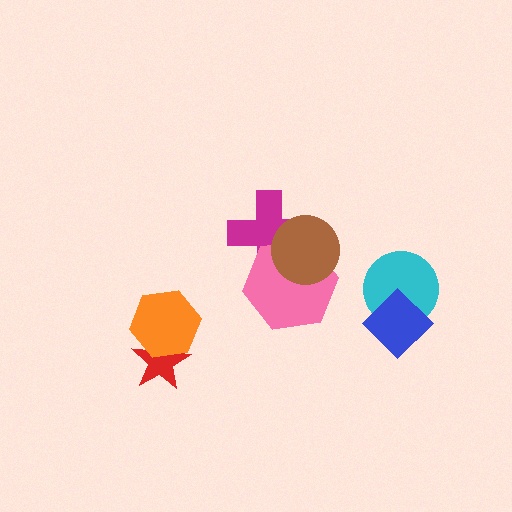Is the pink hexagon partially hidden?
Yes, it is partially covered by another shape.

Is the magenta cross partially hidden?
Yes, it is partially covered by another shape.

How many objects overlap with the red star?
1 object overlaps with the red star.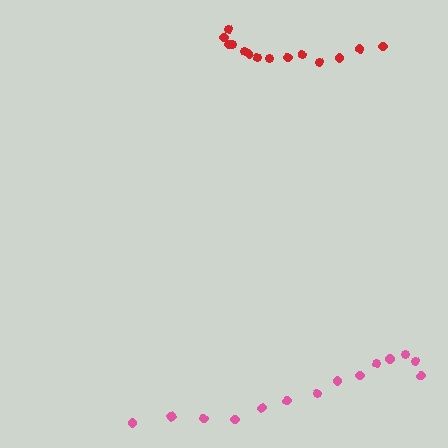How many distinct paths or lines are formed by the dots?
There are 2 distinct paths.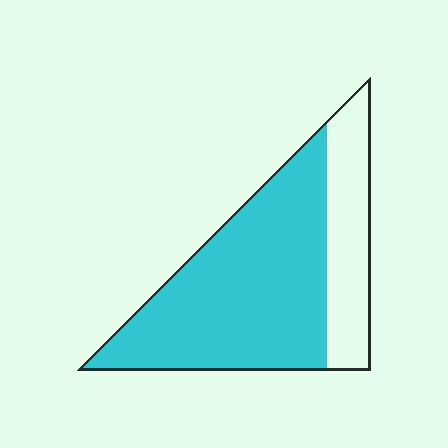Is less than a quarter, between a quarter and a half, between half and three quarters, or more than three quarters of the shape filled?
Between half and three quarters.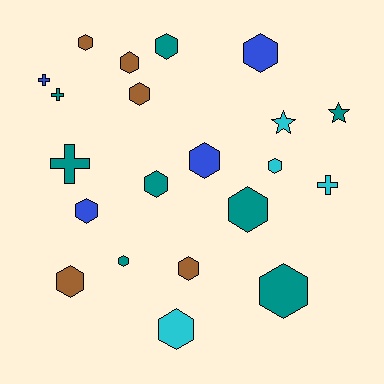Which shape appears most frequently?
Hexagon, with 15 objects.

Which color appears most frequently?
Teal, with 8 objects.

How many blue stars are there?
There are no blue stars.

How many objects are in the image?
There are 21 objects.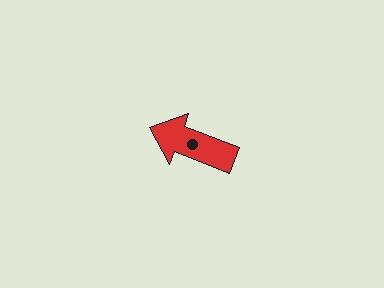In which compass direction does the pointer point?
West.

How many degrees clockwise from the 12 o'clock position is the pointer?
Approximately 291 degrees.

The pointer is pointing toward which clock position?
Roughly 10 o'clock.